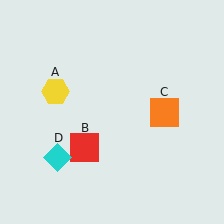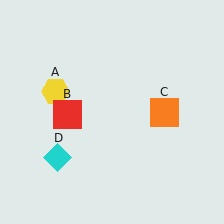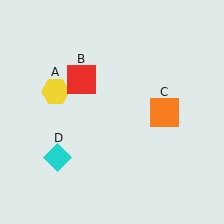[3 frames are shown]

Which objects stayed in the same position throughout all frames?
Yellow hexagon (object A) and orange square (object C) and cyan diamond (object D) remained stationary.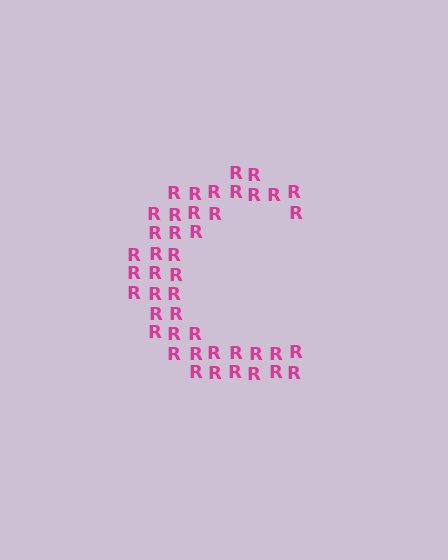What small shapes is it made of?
It is made of small letter R's.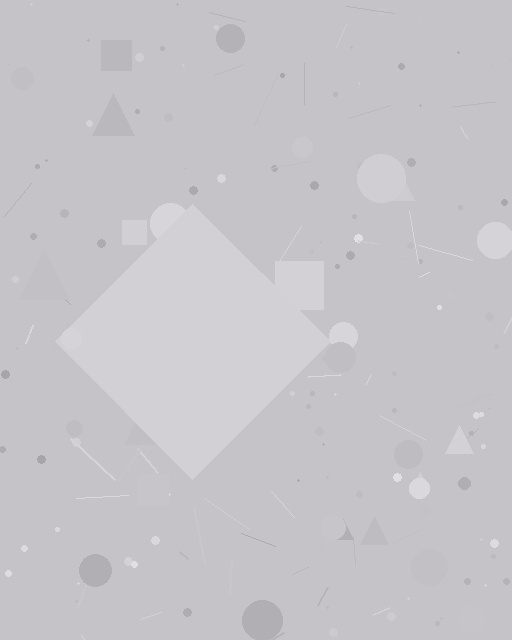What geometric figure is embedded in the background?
A diamond is embedded in the background.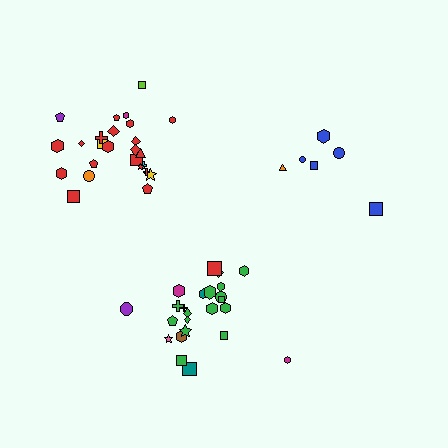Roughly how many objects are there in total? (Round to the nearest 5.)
Roughly 55 objects in total.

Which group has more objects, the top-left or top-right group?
The top-left group.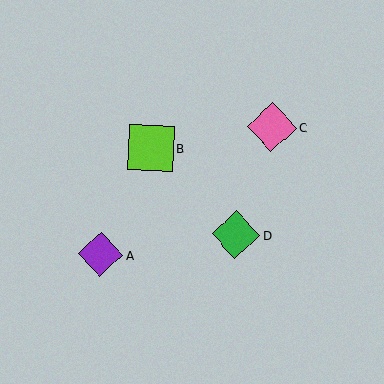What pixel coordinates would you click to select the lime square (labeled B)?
Click at (151, 148) to select the lime square B.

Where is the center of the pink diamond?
The center of the pink diamond is at (272, 127).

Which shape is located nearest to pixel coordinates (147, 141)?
The lime square (labeled B) at (151, 148) is nearest to that location.